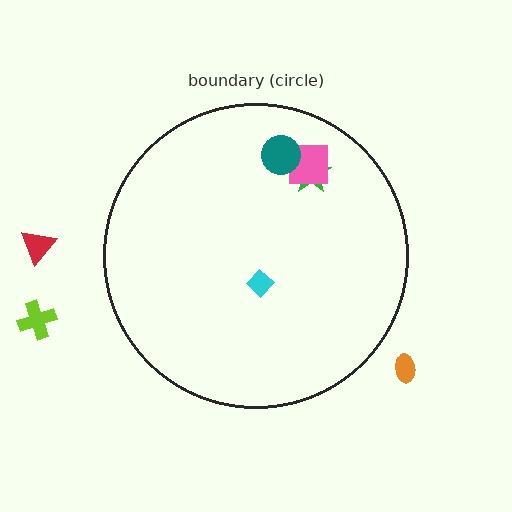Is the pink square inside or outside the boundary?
Inside.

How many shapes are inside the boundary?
4 inside, 3 outside.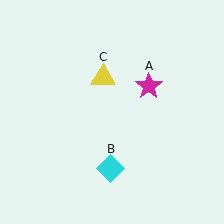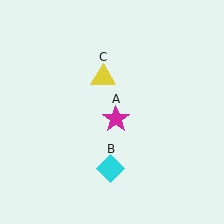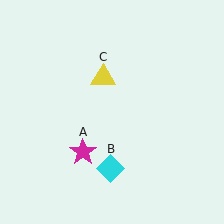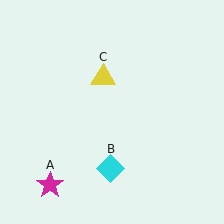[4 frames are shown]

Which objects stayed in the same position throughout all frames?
Cyan diamond (object B) and yellow triangle (object C) remained stationary.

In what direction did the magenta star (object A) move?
The magenta star (object A) moved down and to the left.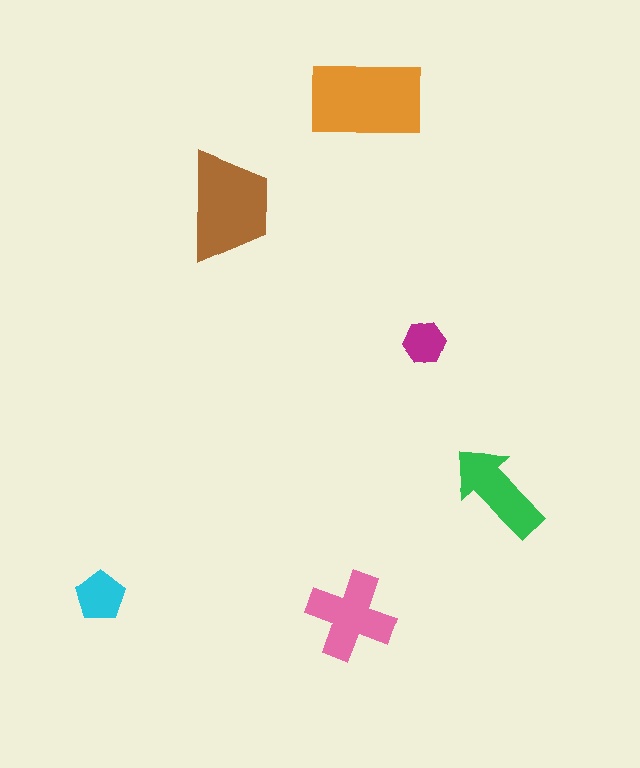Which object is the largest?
The orange rectangle.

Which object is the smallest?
The magenta hexagon.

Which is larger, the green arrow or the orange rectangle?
The orange rectangle.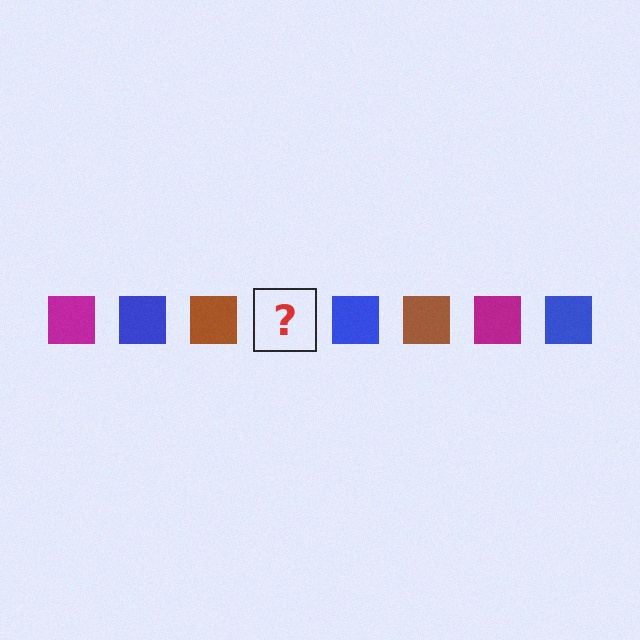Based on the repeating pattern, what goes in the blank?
The blank should be a magenta square.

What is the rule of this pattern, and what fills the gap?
The rule is that the pattern cycles through magenta, blue, brown squares. The gap should be filled with a magenta square.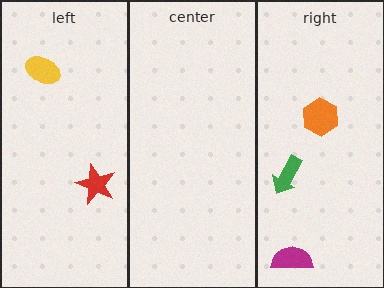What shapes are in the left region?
The red star, the yellow ellipse.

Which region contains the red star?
The left region.